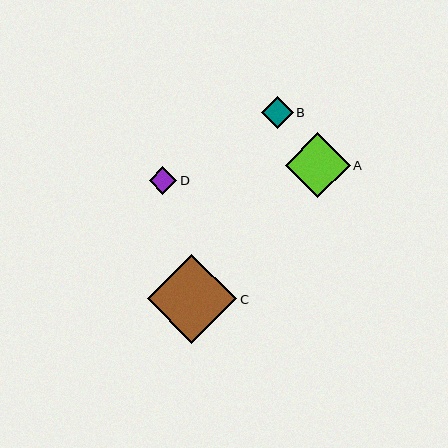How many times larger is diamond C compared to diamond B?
Diamond C is approximately 2.8 times the size of diamond B.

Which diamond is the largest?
Diamond C is the largest with a size of approximately 89 pixels.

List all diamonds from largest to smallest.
From largest to smallest: C, A, B, D.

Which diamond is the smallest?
Diamond D is the smallest with a size of approximately 27 pixels.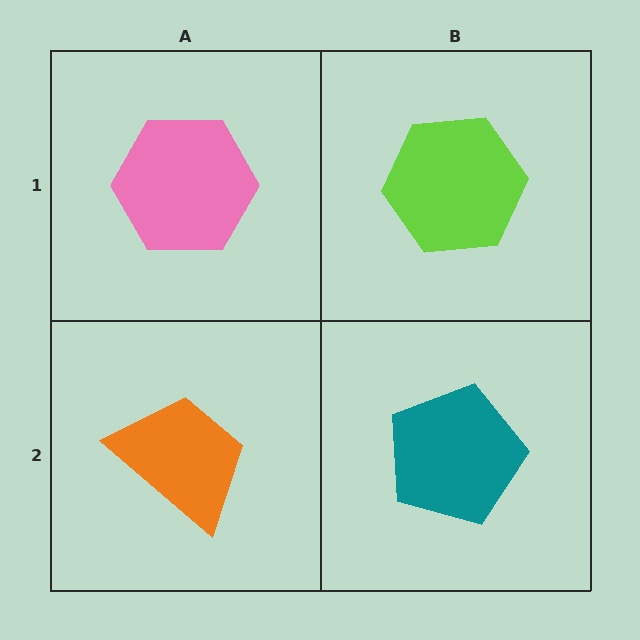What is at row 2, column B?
A teal pentagon.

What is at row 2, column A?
An orange trapezoid.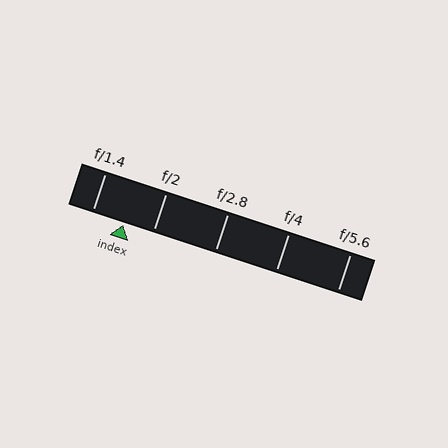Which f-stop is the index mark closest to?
The index mark is closest to f/2.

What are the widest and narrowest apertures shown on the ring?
The widest aperture shown is f/1.4 and the narrowest is f/5.6.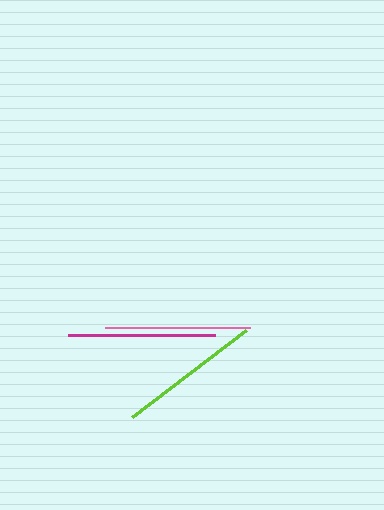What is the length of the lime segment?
The lime segment is approximately 143 pixels long.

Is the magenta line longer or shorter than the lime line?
The magenta line is longer than the lime line.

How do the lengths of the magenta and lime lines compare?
The magenta and lime lines are approximately the same length.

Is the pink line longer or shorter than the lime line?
The pink line is longer than the lime line.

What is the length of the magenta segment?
The magenta segment is approximately 147 pixels long.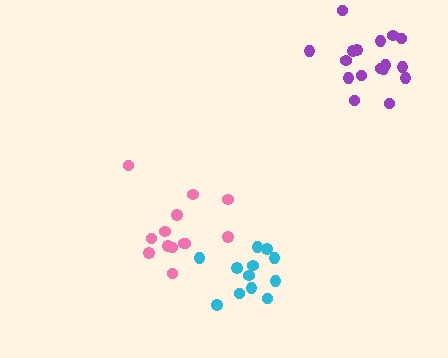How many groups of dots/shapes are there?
There are 3 groups.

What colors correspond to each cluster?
The clusters are colored: cyan, pink, purple.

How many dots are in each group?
Group 1: 12 dots, Group 2: 13 dots, Group 3: 17 dots (42 total).